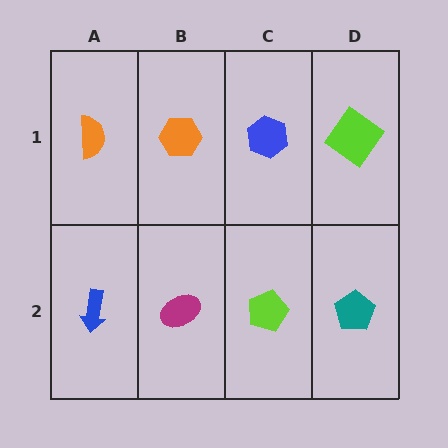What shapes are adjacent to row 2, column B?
An orange hexagon (row 1, column B), a blue arrow (row 2, column A), a lime pentagon (row 2, column C).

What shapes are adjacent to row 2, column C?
A blue hexagon (row 1, column C), a magenta ellipse (row 2, column B), a teal pentagon (row 2, column D).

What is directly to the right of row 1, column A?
An orange hexagon.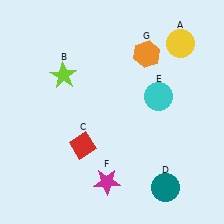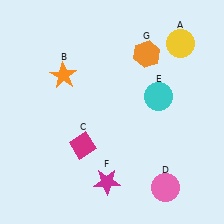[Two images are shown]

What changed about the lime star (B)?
In Image 1, B is lime. In Image 2, it changed to orange.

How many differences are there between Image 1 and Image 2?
There are 3 differences between the two images.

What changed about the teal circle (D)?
In Image 1, D is teal. In Image 2, it changed to pink.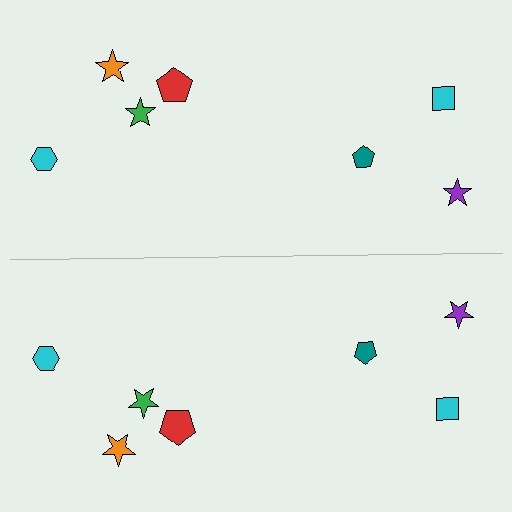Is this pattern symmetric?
Yes, this pattern has bilateral (reflection) symmetry.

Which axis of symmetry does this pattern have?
The pattern has a horizontal axis of symmetry running through the center of the image.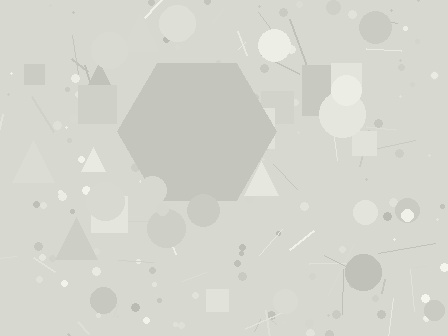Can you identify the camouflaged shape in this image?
The camouflaged shape is a hexagon.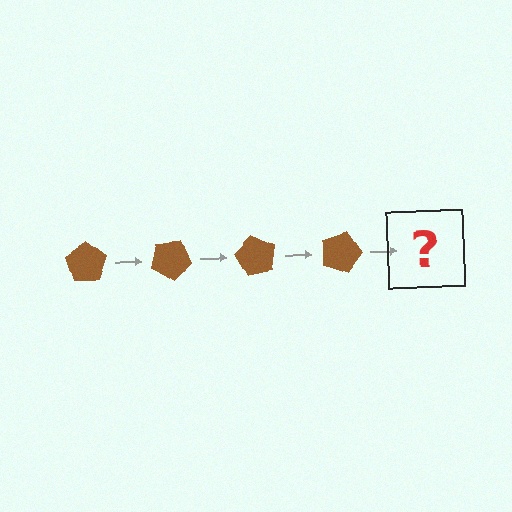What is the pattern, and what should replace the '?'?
The pattern is that the pentagon rotates 30 degrees each step. The '?' should be a brown pentagon rotated 120 degrees.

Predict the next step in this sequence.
The next step is a brown pentagon rotated 120 degrees.